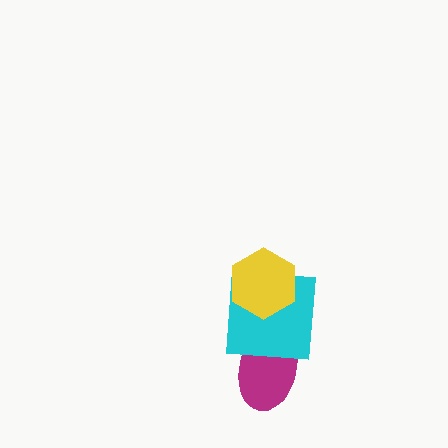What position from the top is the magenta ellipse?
The magenta ellipse is 3rd from the top.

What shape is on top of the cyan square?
The yellow hexagon is on top of the cyan square.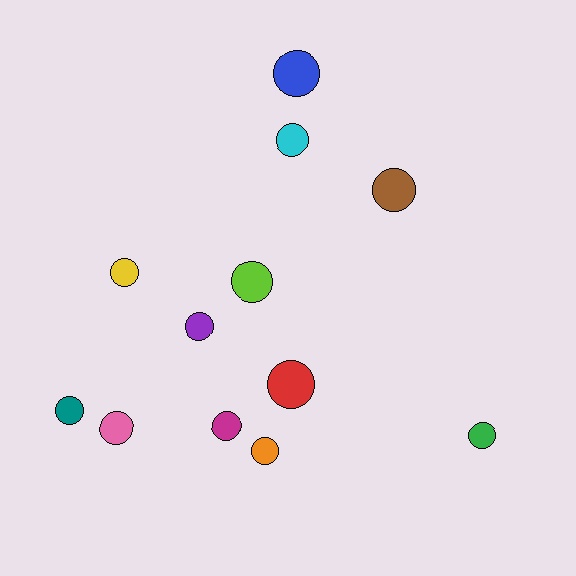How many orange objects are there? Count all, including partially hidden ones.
There is 1 orange object.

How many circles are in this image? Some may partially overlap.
There are 12 circles.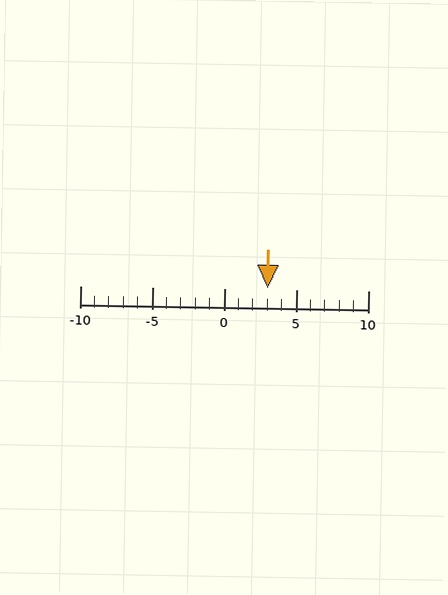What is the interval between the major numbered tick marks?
The major tick marks are spaced 5 units apart.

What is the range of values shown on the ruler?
The ruler shows values from -10 to 10.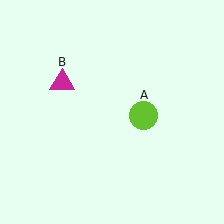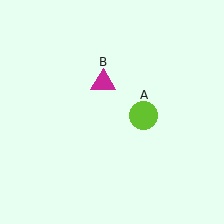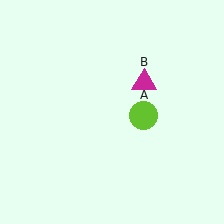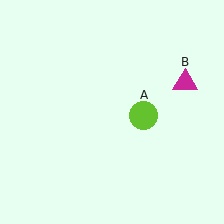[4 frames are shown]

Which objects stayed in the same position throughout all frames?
Lime circle (object A) remained stationary.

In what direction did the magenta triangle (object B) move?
The magenta triangle (object B) moved right.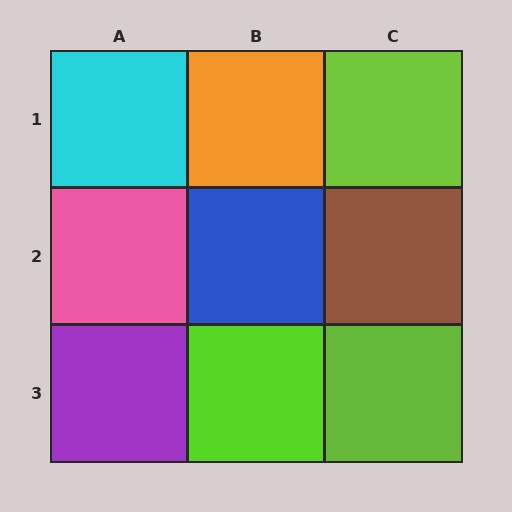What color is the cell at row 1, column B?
Orange.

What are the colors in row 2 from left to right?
Pink, blue, brown.